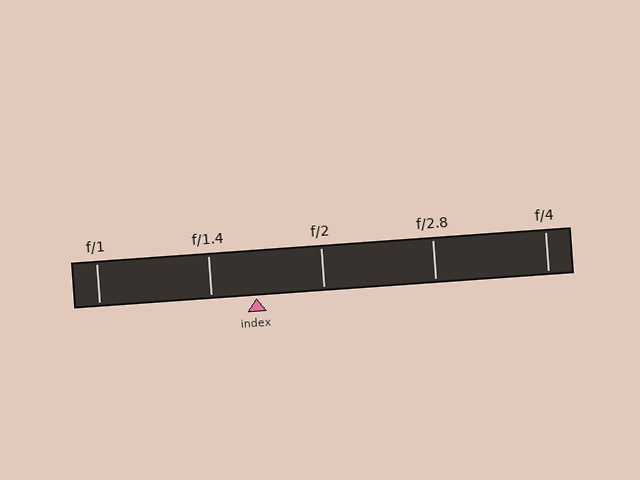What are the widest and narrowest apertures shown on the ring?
The widest aperture shown is f/1 and the narrowest is f/4.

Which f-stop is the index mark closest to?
The index mark is closest to f/1.4.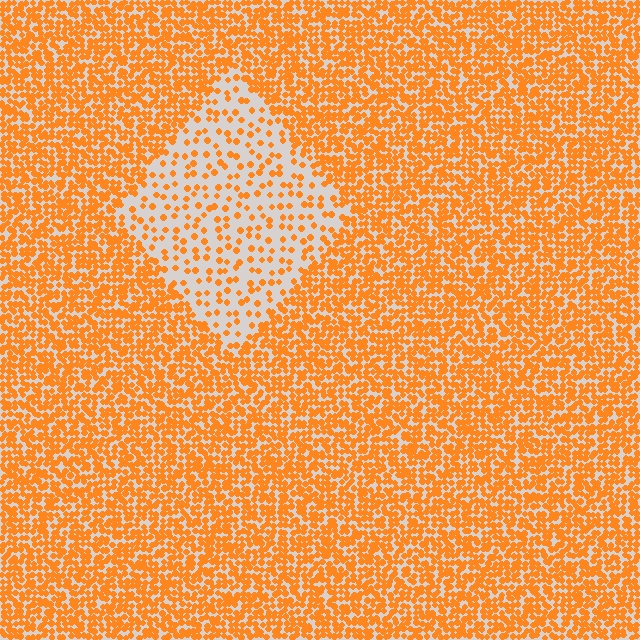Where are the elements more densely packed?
The elements are more densely packed outside the diamond boundary.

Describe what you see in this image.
The image contains small orange elements arranged at two different densities. A diamond-shaped region is visible where the elements are less densely packed than the surrounding area.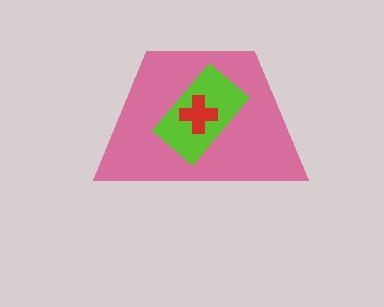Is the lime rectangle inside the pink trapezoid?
Yes.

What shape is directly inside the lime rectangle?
The red cross.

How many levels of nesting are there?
3.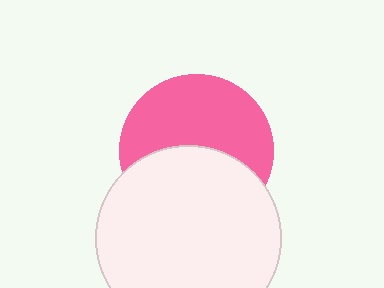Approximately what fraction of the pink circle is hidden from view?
Roughly 45% of the pink circle is hidden behind the white circle.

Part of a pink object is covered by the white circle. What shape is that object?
It is a circle.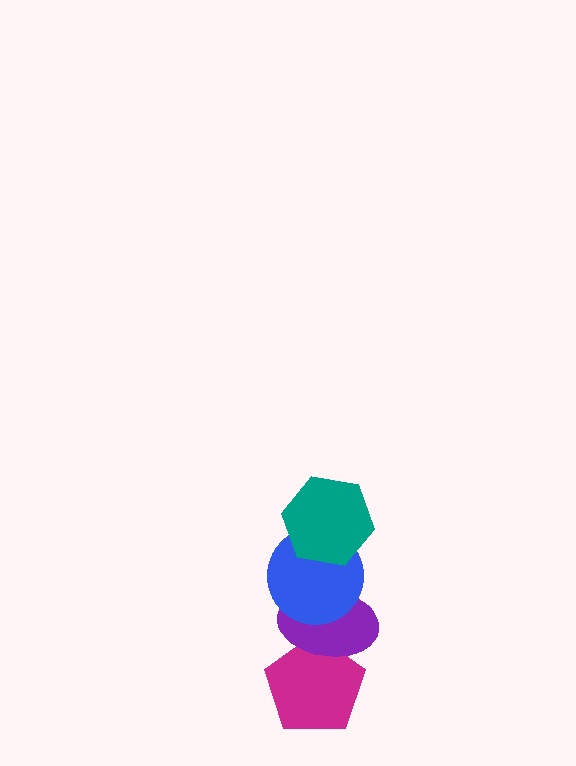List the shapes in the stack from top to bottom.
From top to bottom: the teal hexagon, the blue circle, the purple ellipse, the magenta pentagon.